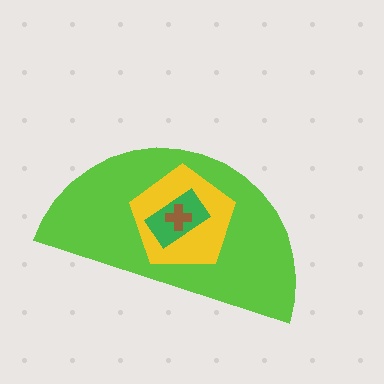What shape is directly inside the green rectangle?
The brown cross.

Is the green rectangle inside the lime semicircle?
Yes.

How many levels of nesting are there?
4.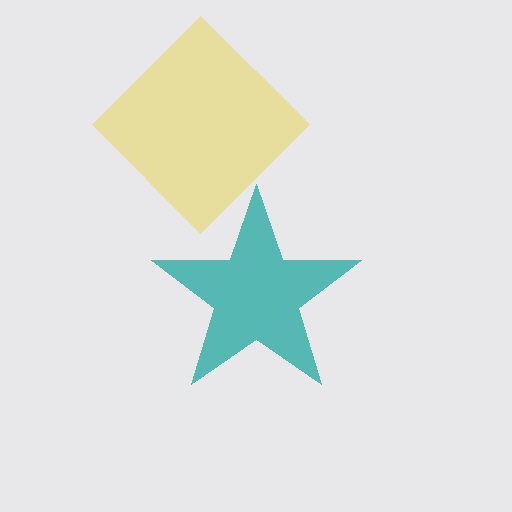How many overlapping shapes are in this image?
There are 2 overlapping shapes in the image.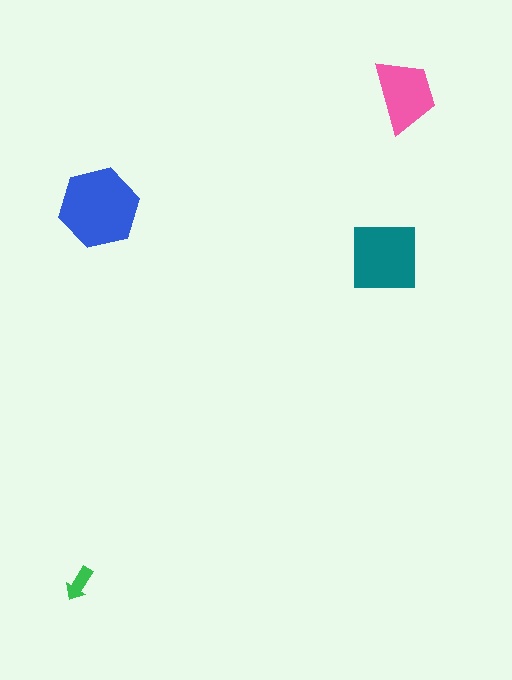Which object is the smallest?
The green arrow.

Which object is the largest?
The blue hexagon.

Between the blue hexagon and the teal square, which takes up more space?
The blue hexagon.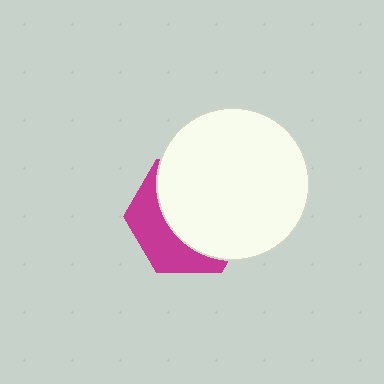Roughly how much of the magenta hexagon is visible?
A small part of it is visible (roughly 36%).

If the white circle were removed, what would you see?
You would see the complete magenta hexagon.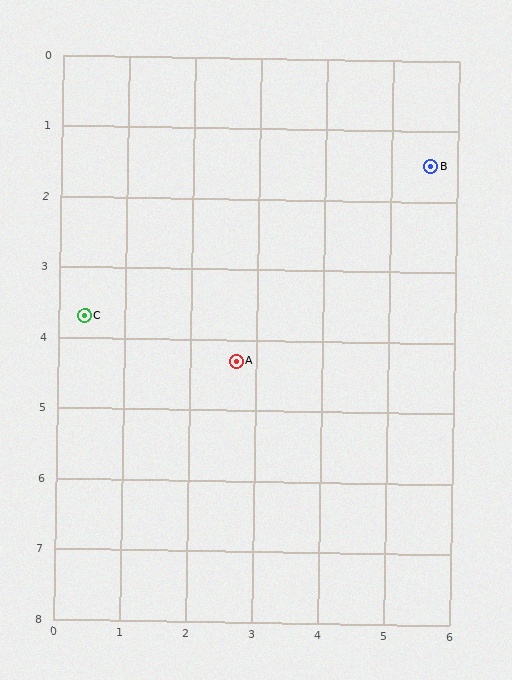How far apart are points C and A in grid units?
Points C and A are about 2.4 grid units apart.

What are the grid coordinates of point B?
Point B is at approximately (5.6, 1.5).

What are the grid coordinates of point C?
Point C is at approximately (0.4, 3.7).